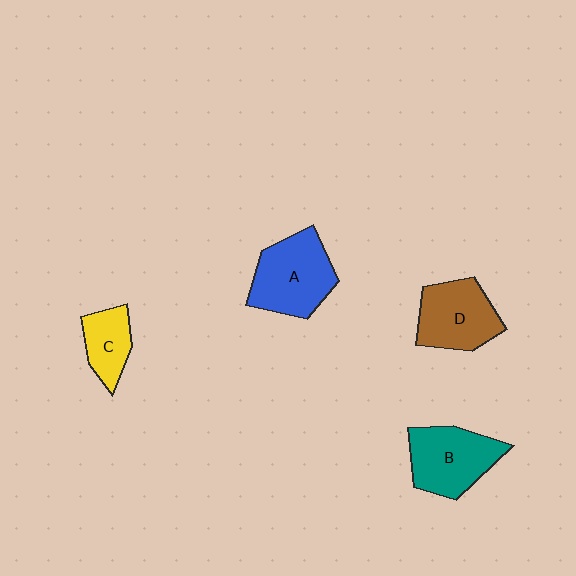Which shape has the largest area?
Shape A (blue).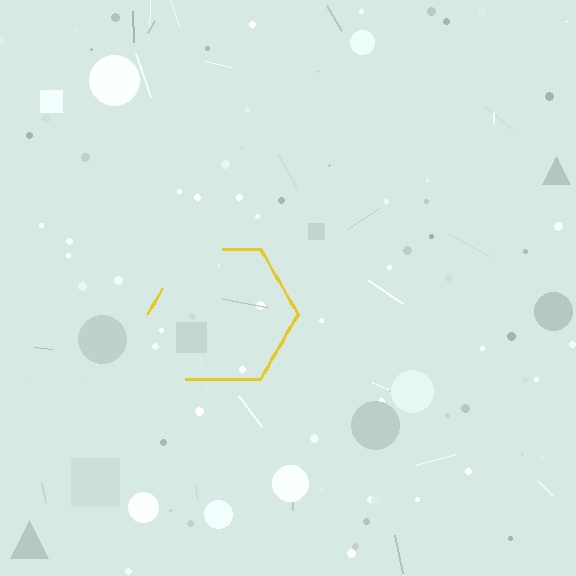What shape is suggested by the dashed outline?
The dashed outline suggests a hexagon.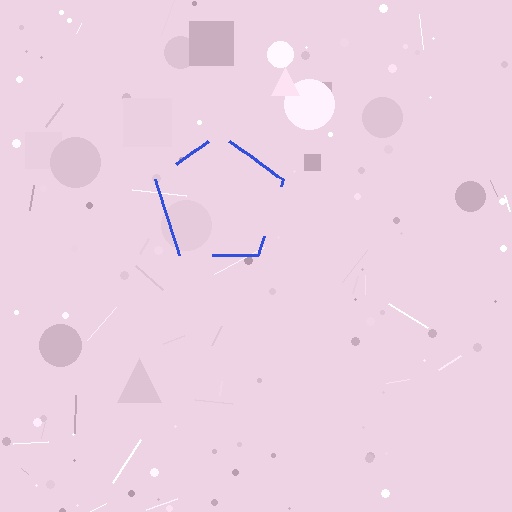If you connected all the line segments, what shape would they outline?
They would outline a pentagon.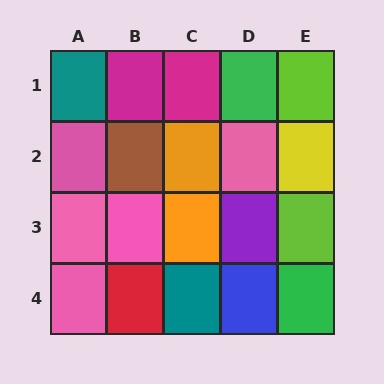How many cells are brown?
1 cell is brown.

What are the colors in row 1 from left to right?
Teal, magenta, magenta, green, lime.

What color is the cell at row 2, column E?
Yellow.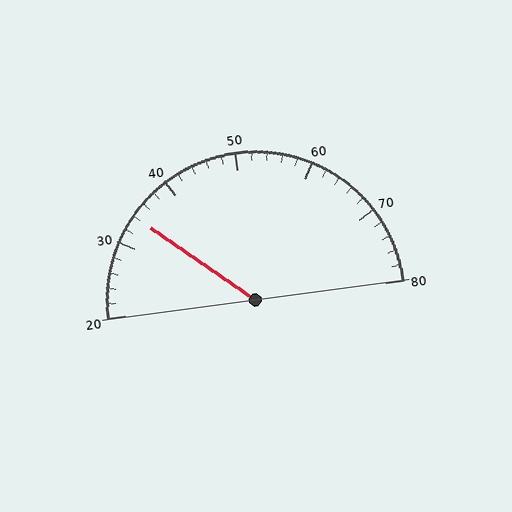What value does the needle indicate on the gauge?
The needle indicates approximately 34.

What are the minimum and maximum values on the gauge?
The gauge ranges from 20 to 80.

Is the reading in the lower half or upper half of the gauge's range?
The reading is in the lower half of the range (20 to 80).